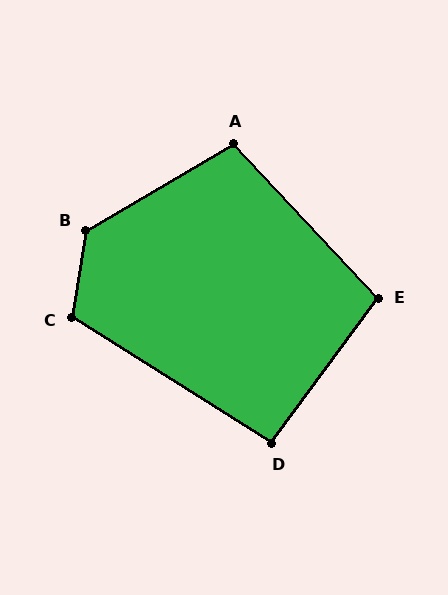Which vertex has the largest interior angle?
B, at approximately 129 degrees.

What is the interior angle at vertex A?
Approximately 103 degrees (obtuse).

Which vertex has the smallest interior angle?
D, at approximately 94 degrees.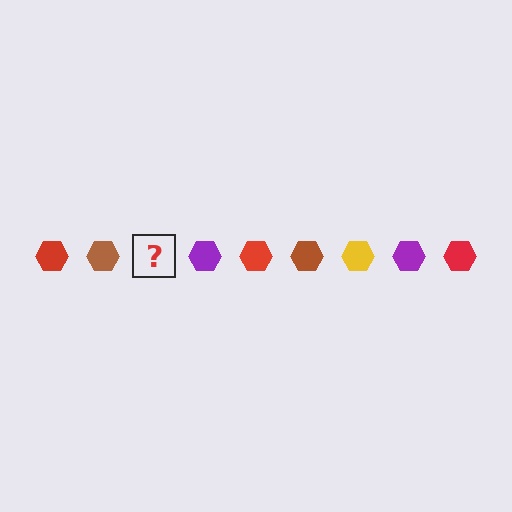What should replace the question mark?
The question mark should be replaced with a yellow hexagon.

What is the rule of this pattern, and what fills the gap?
The rule is that the pattern cycles through red, brown, yellow, purple hexagons. The gap should be filled with a yellow hexagon.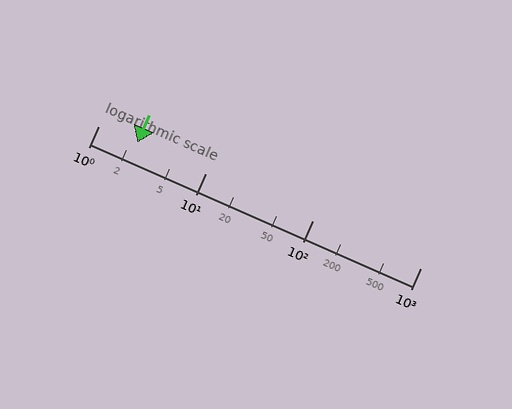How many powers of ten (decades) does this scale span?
The scale spans 3 decades, from 1 to 1000.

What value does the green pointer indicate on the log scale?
The pointer indicates approximately 2.3.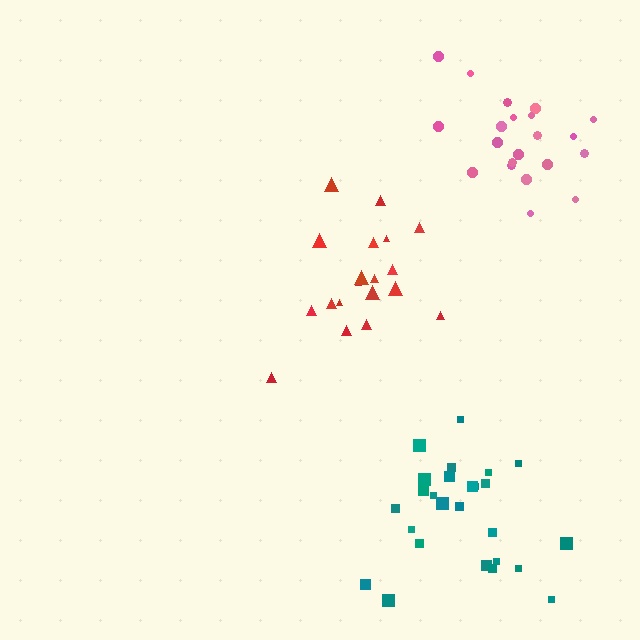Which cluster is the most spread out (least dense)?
Red.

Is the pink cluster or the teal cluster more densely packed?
Pink.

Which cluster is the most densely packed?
Pink.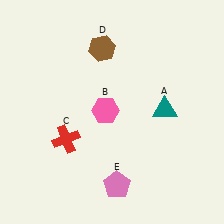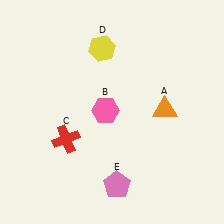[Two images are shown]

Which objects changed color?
A changed from teal to orange. D changed from brown to yellow.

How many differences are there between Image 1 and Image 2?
There are 2 differences between the two images.